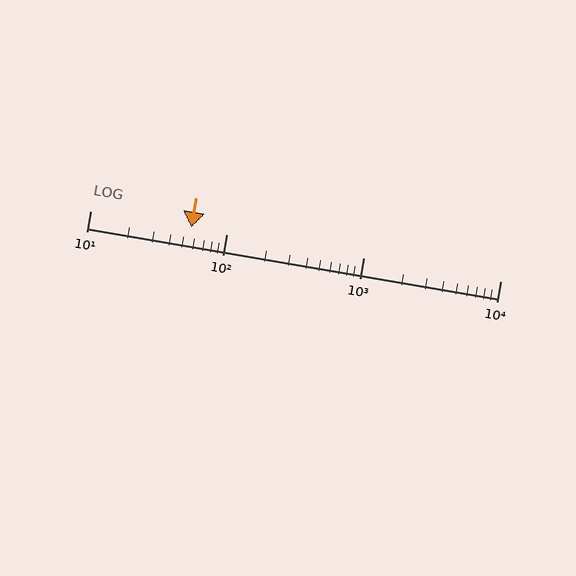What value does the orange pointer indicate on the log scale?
The pointer indicates approximately 55.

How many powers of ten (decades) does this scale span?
The scale spans 3 decades, from 10 to 10000.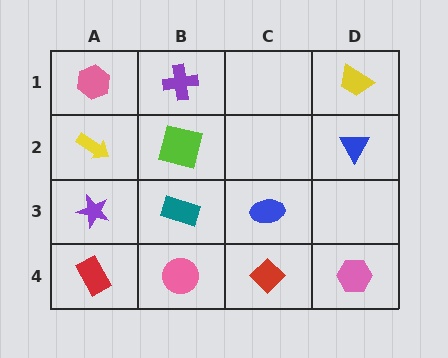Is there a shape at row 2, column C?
No, that cell is empty.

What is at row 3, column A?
A purple star.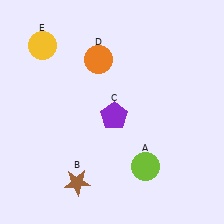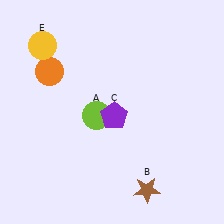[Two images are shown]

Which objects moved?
The objects that moved are: the lime circle (A), the brown star (B), the orange circle (D).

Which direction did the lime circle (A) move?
The lime circle (A) moved up.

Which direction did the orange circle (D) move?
The orange circle (D) moved left.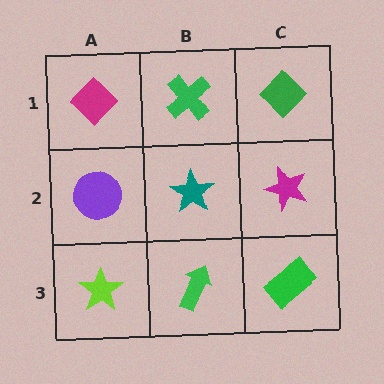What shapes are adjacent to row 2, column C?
A green diamond (row 1, column C), a green rectangle (row 3, column C), a teal star (row 2, column B).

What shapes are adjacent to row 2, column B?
A green cross (row 1, column B), a green arrow (row 3, column B), a purple circle (row 2, column A), a magenta star (row 2, column C).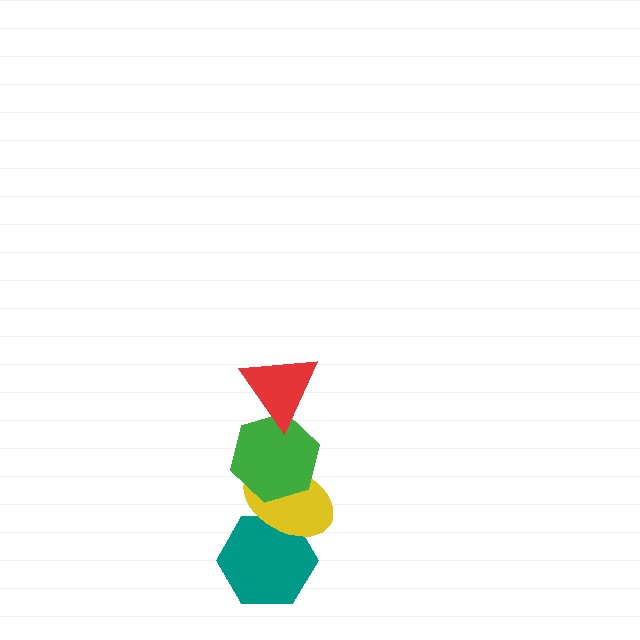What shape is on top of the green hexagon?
The red triangle is on top of the green hexagon.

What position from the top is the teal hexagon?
The teal hexagon is 4th from the top.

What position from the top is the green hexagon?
The green hexagon is 2nd from the top.